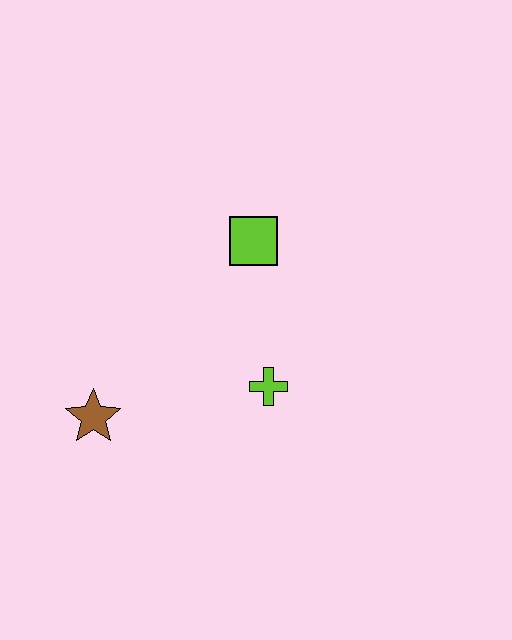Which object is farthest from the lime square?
The brown star is farthest from the lime square.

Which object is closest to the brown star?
The lime cross is closest to the brown star.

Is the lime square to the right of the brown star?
Yes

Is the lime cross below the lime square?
Yes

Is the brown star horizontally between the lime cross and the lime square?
No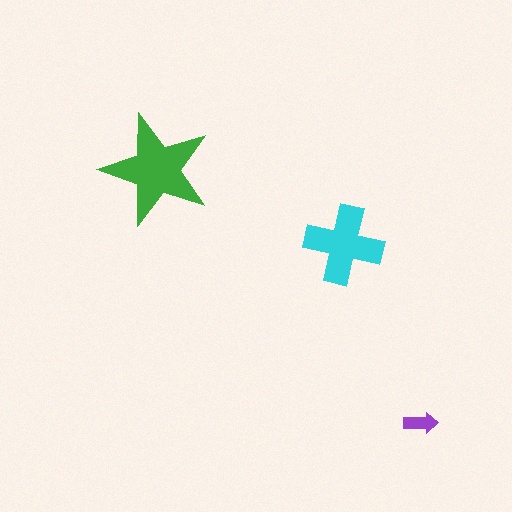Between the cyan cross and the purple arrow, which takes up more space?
The cyan cross.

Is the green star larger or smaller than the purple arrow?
Larger.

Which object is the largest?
The green star.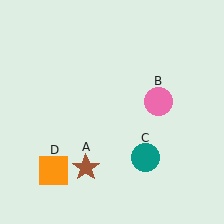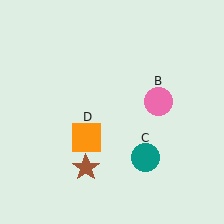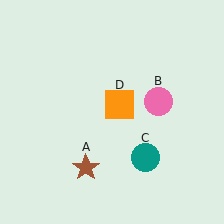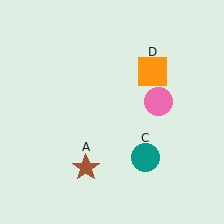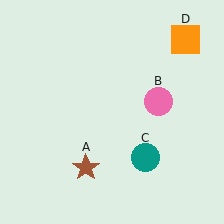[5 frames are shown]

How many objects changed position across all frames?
1 object changed position: orange square (object D).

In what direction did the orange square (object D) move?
The orange square (object D) moved up and to the right.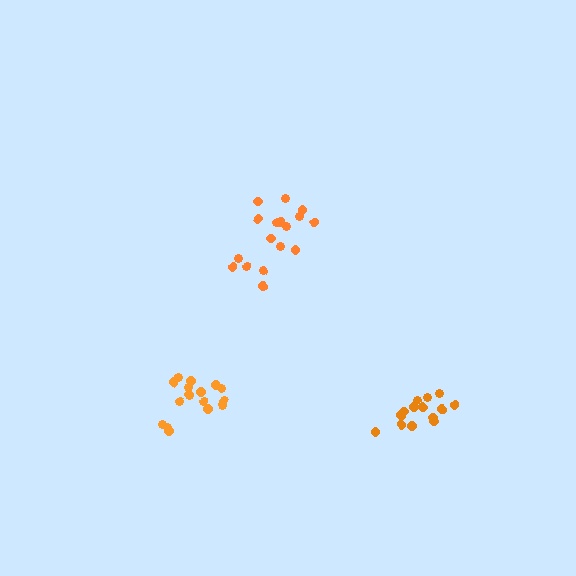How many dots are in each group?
Group 1: 17 dots, Group 2: 15 dots, Group 3: 17 dots (49 total).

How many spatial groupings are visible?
There are 3 spatial groupings.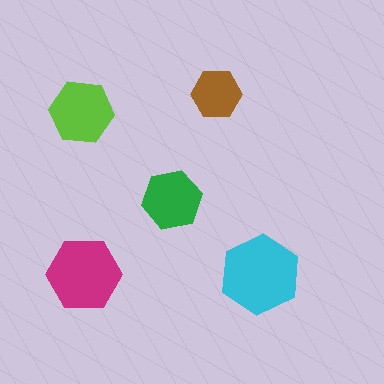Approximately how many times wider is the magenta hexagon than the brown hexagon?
About 1.5 times wider.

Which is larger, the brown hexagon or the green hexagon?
The green one.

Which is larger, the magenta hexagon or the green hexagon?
The magenta one.